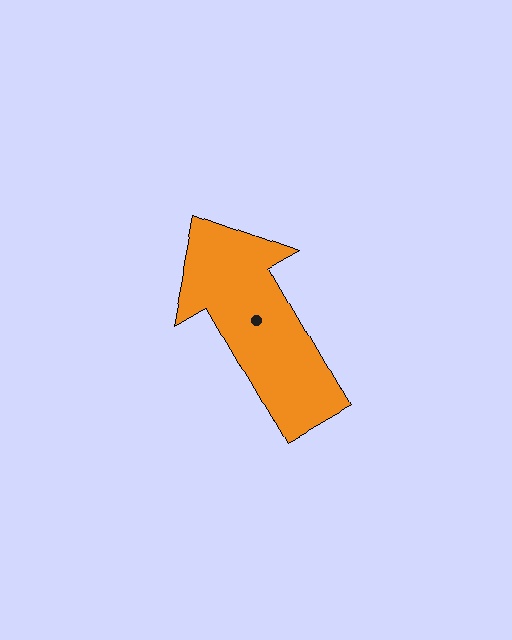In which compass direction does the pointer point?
Northwest.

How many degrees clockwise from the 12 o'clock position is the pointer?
Approximately 330 degrees.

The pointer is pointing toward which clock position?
Roughly 11 o'clock.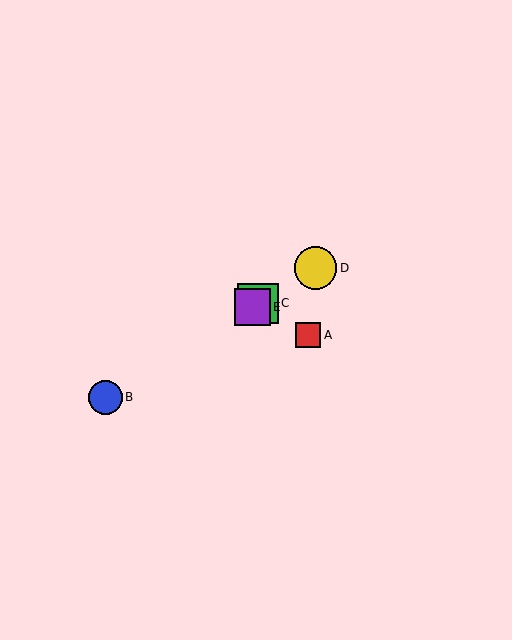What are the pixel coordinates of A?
Object A is at (308, 335).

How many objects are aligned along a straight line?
4 objects (B, C, D, E) are aligned along a straight line.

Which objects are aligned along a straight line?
Objects B, C, D, E are aligned along a straight line.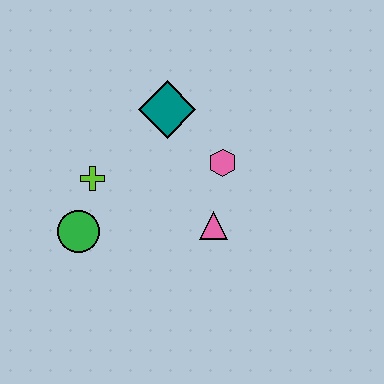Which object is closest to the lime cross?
The green circle is closest to the lime cross.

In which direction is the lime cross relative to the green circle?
The lime cross is above the green circle.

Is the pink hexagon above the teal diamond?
No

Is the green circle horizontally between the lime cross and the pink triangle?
No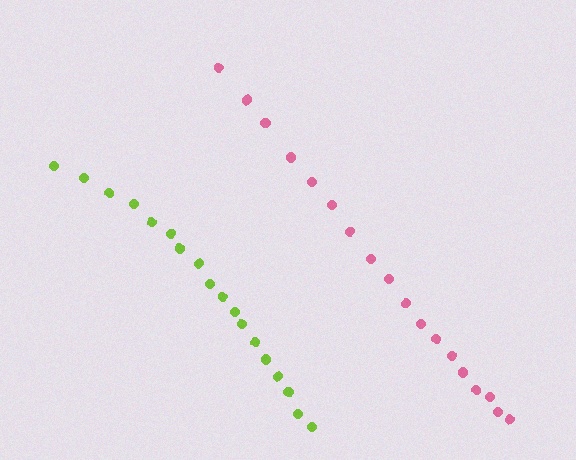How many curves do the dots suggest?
There are 2 distinct paths.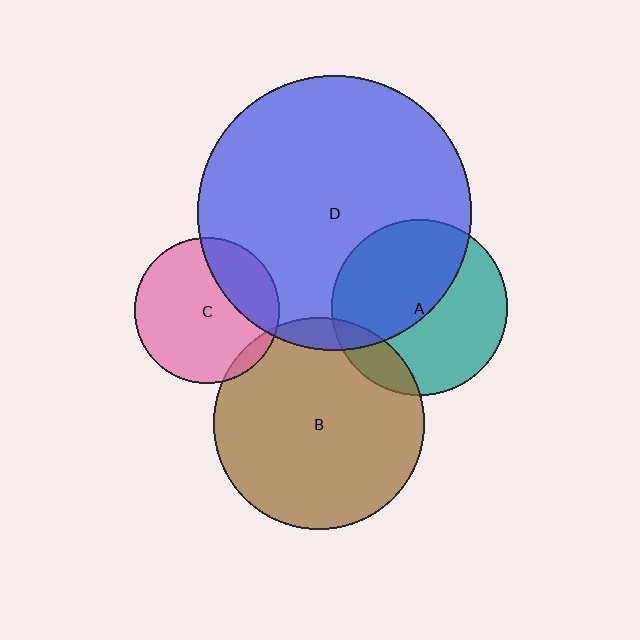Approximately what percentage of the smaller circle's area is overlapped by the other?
Approximately 50%.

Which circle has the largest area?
Circle D (blue).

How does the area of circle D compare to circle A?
Approximately 2.4 times.